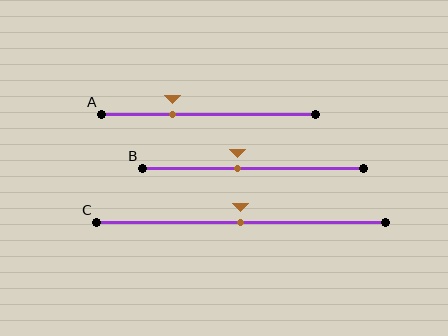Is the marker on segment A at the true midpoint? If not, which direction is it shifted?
No, the marker on segment A is shifted to the left by about 17% of the segment length.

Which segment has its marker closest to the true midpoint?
Segment C has its marker closest to the true midpoint.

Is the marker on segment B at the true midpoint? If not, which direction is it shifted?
No, the marker on segment B is shifted to the left by about 7% of the segment length.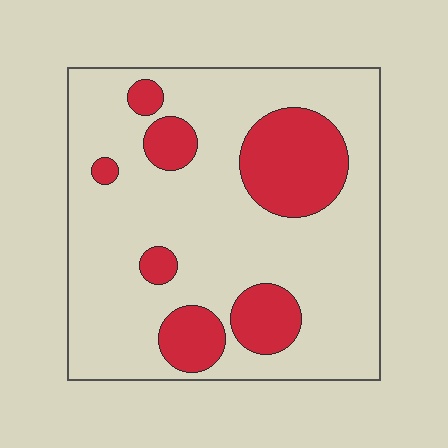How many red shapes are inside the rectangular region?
7.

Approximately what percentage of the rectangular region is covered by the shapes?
Approximately 25%.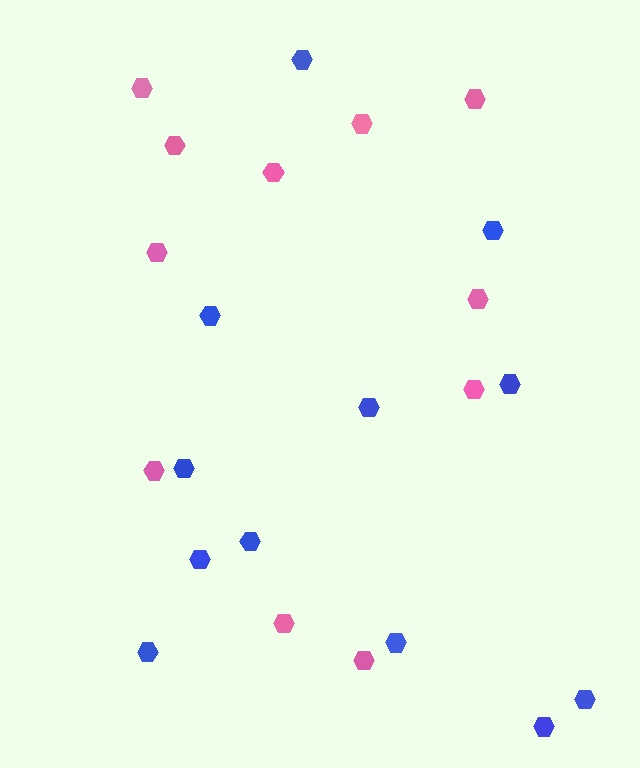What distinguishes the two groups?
There are 2 groups: one group of blue hexagons (12) and one group of pink hexagons (11).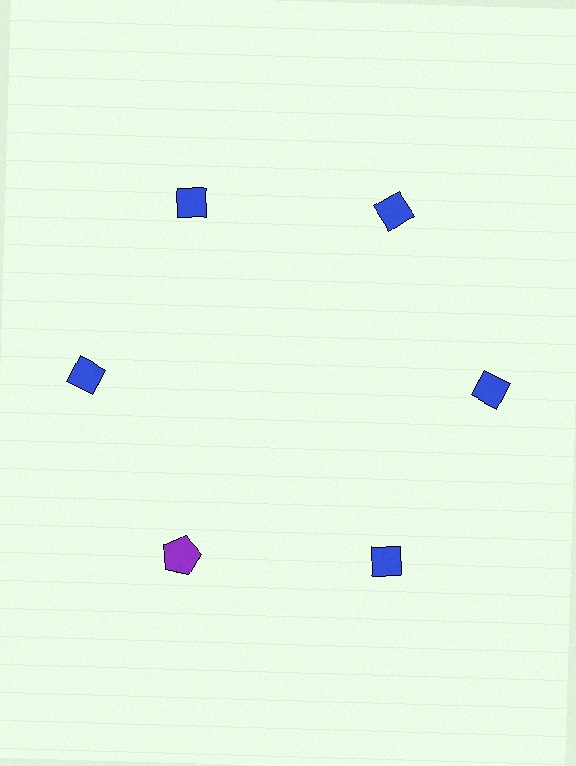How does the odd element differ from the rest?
It differs in both color (purple instead of blue) and shape (pentagon instead of diamond).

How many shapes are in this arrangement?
There are 6 shapes arranged in a ring pattern.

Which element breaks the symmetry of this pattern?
The purple pentagon at roughly the 7 o'clock position breaks the symmetry. All other shapes are blue diamonds.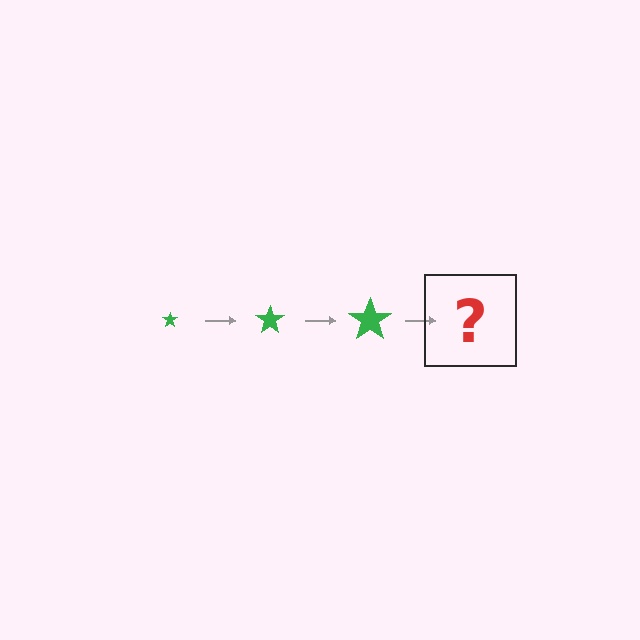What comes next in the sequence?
The next element should be a green star, larger than the previous one.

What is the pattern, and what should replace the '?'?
The pattern is that the star gets progressively larger each step. The '?' should be a green star, larger than the previous one.